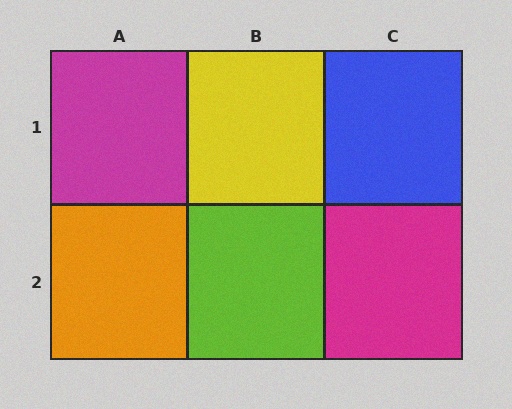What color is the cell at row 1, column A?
Magenta.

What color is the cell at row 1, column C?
Blue.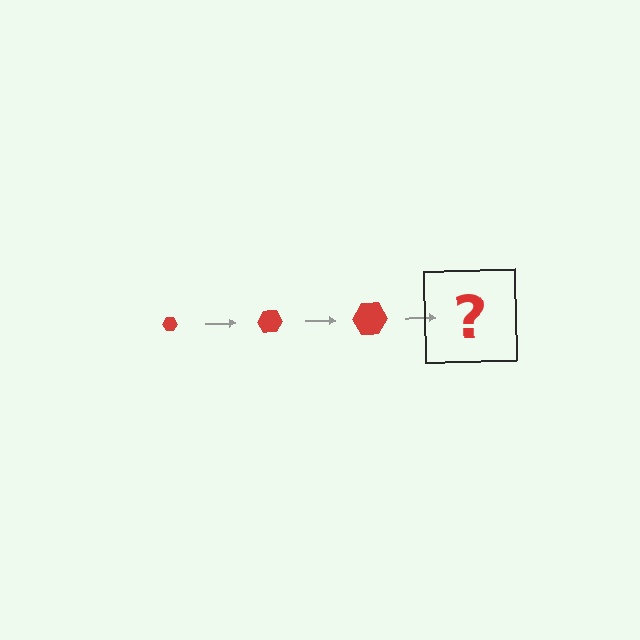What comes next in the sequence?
The next element should be a red hexagon, larger than the previous one.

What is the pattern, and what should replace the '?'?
The pattern is that the hexagon gets progressively larger each step. The '?' should be a red hexagon, larger than the previous one.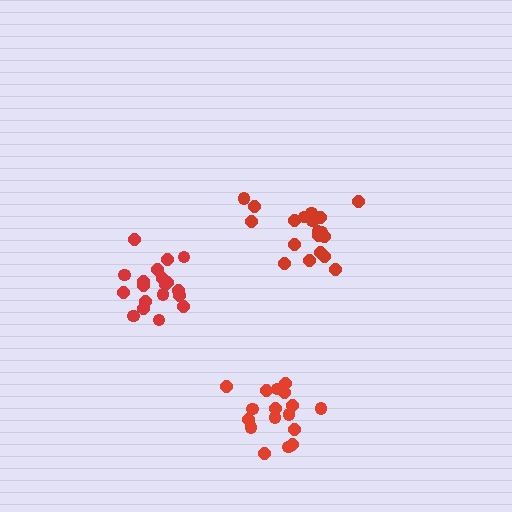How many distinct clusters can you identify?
There are 3 distinct clusters.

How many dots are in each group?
Group 1: 19 dots, Group 2: 17 dots, Group 3: 19 dots (55 total).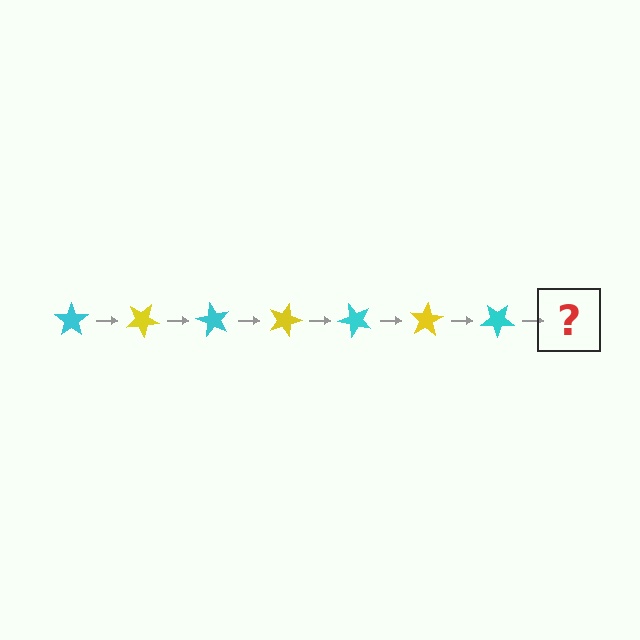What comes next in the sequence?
The next element should be a yellow star, rotated 210 degrees from the start.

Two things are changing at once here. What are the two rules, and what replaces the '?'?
The two rules are that it rotates 30 degrees each step and the color cycles through cyan and yellow. The '?' should be a yellow star, rotated 210 degrees from the start.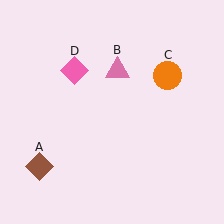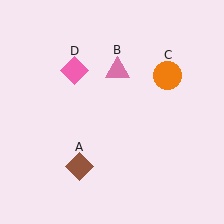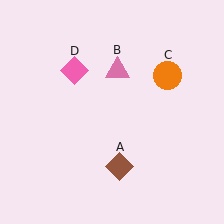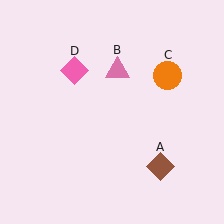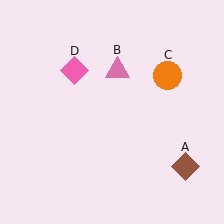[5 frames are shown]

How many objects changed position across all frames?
1 object changed position: brown diamond (object A).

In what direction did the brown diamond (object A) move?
The brown diamond (object A) moved right.